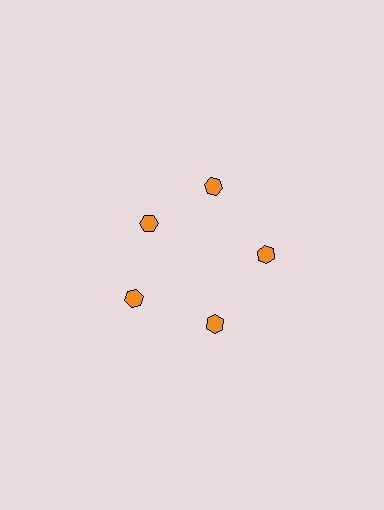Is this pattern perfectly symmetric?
No. The 5 orange hexagons are arranged in a ring, but one element near the 10 o'clock position is pulled inward toward the center, breaking the 5-fold rotational symmetry.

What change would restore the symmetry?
The symmetry would be restored by moving it outward, back onto the ring so that all 5 hexagons sit at equal angles and equal distance from the center.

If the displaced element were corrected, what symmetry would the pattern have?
It would have 5-fold rotational symmetry — the pattern would map onto itself every 72 degrees.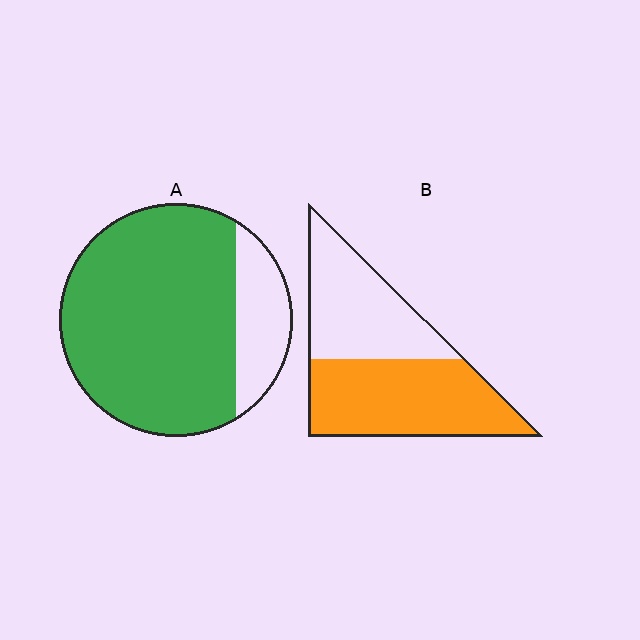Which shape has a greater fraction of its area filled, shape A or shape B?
Shape A.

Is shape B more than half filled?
Yes.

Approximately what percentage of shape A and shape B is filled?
A is approximately 80% and B is approximately 55%.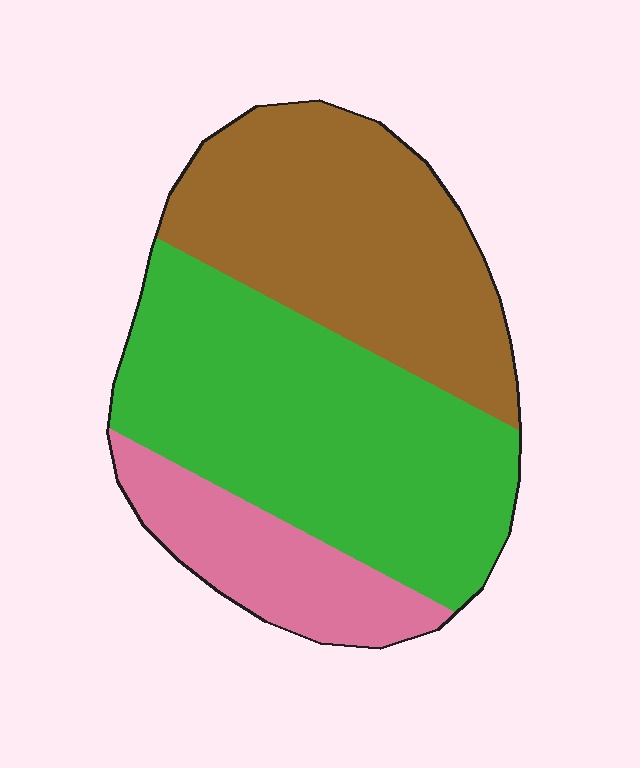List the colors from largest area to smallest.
From largest to smallest: green, brown, pink.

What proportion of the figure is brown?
Brown takes up between a third and a half of the figure.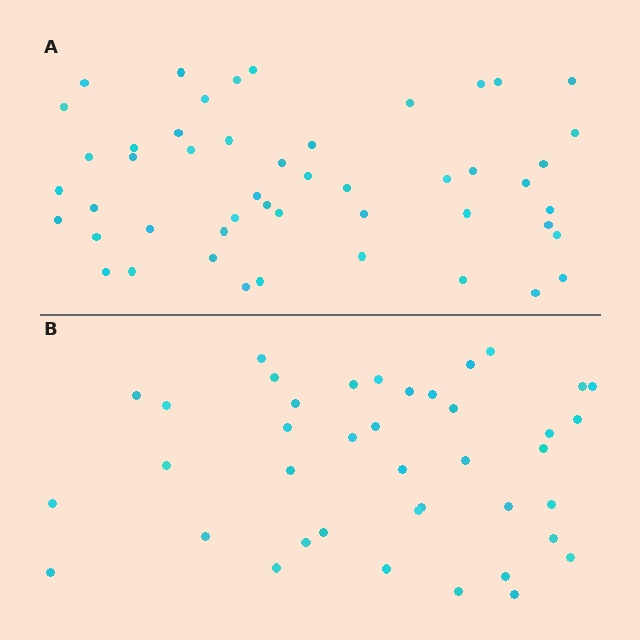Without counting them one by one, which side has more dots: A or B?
Region A (the top region) has more dots.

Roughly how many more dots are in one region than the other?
Region A has roughly 8 or so more dots than region B.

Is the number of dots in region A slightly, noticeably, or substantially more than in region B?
Region A has only slightly more — the two regions are fairly close. The ratio is roughly 1.2 to 1.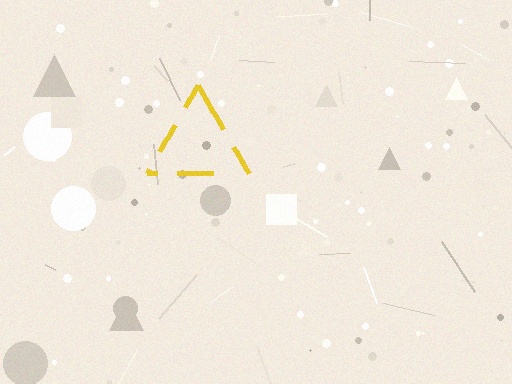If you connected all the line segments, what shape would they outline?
They would outline a triangle.